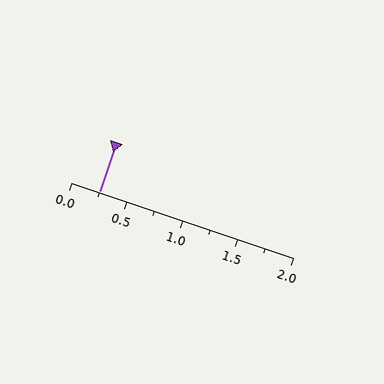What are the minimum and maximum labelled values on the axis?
The axis runs from 0.0 to 2.0.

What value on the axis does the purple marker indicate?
The marker indicates approximately 0.25.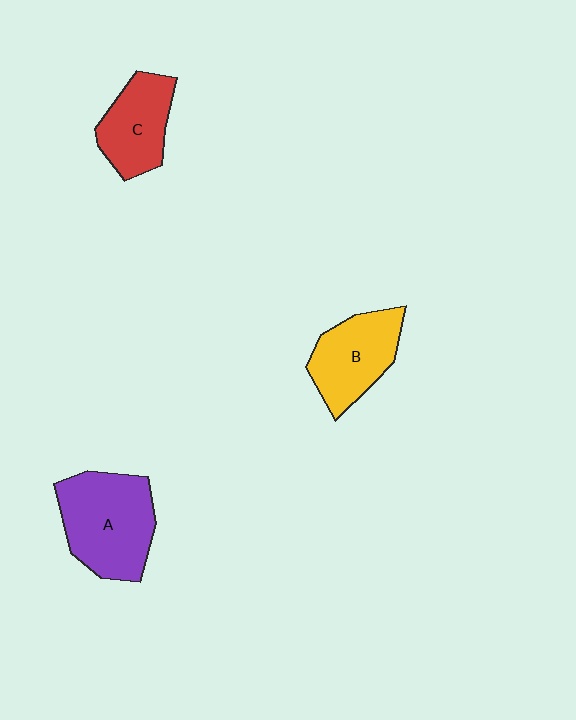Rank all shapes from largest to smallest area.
From largest to smallest: A (purple), B (yellow), C (red).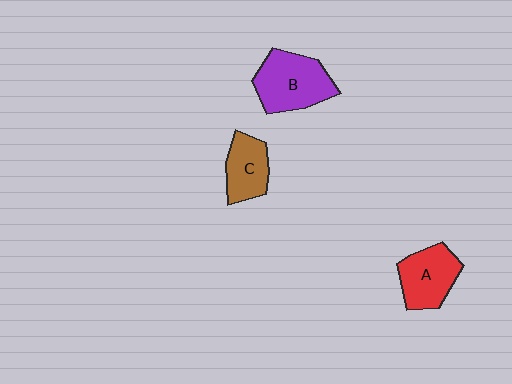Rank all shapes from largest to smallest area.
From largest to smallest: B (purple), A (red), C (brown).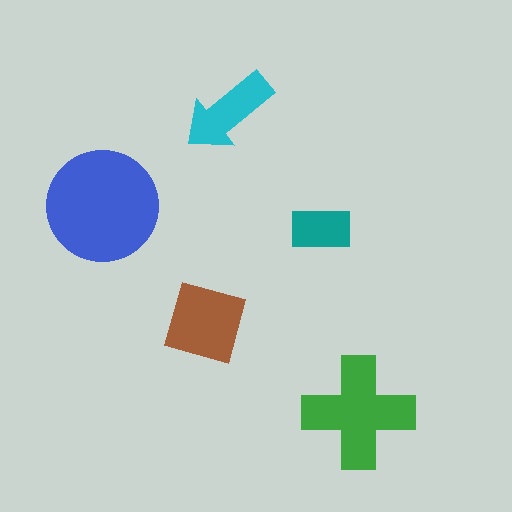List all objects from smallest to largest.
The teal rectangle, the cyan arrow, the brown square, the green cross, the blue circle.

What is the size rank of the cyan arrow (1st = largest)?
4th.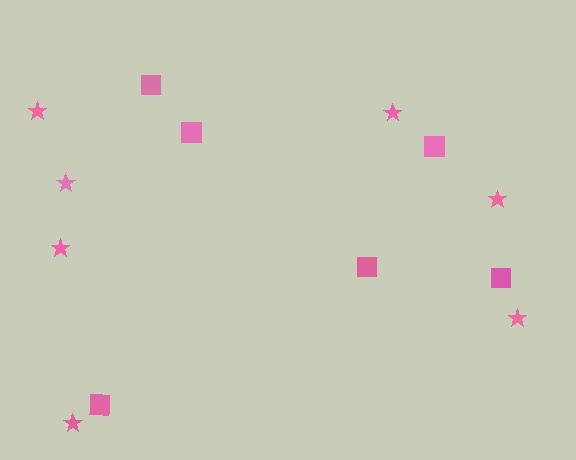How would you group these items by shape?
There are 2 groups: one group of squares (6) and one group of stars (7).